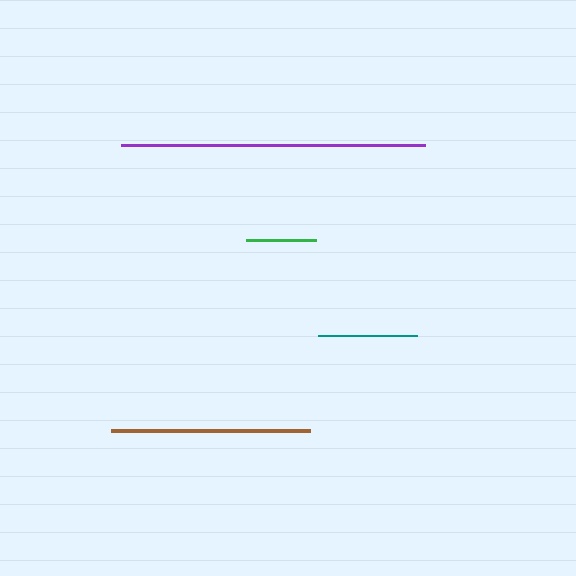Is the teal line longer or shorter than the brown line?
The brown line is longer than the teal line.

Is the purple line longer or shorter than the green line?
The purple line is longer than the green line.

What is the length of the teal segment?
The teal segment is approximately 99 pixels long.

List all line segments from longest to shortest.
From longest to shortest: purple, brown, teal, green.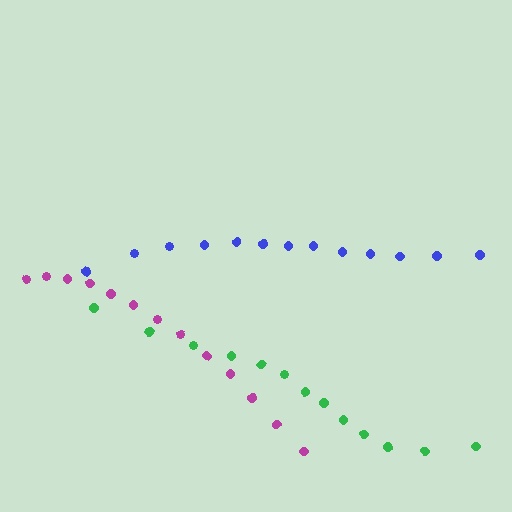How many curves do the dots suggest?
There are 3 distinct paths.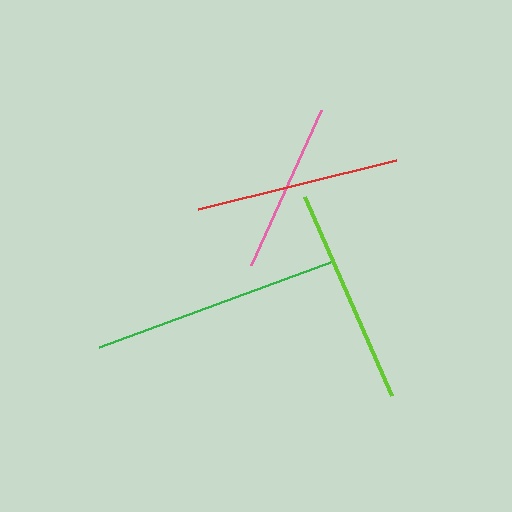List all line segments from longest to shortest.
From longest to shortest: green, lime, red, pink.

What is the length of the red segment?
The red segment is approximately 204 pixels long.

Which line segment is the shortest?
The pink line is the shortest at approximately 170 pixels.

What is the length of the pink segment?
The pink segment is approximately 170 pixels long.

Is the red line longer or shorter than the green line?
The green line is longer than the red line.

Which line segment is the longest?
The green line is the longest at approximately 250 pixels.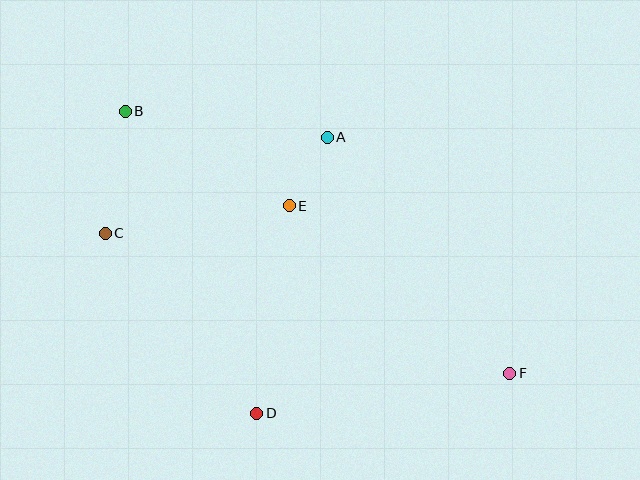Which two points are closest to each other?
Points A and E are closest to each other.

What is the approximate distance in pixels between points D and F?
The distance between D and F is approximately 256 pixels.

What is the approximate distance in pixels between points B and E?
The distance between B and E is approximately 189 pixels.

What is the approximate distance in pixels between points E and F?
The distance between E and F is approximately 277 pixels.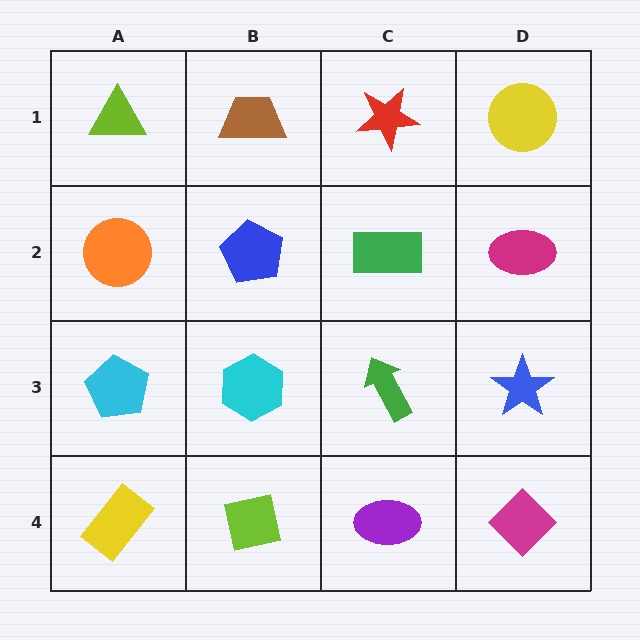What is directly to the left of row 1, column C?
A brown trapezoid.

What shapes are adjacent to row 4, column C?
A green arrow (row 3, column C), a lime square (row 4, column B), a magenta diamond (row 4, column D).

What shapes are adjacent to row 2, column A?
A lime triangle (row 1, column A), a cyan pentagon (row 3, column A), a blue pentagon (row 2, column B).